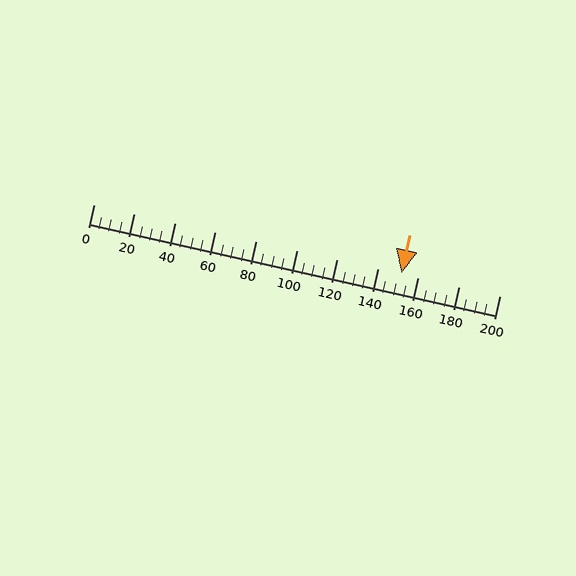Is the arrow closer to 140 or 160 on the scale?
The arrow is closer to 160.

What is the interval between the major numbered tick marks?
The major tick marks are spaced 20 units apart.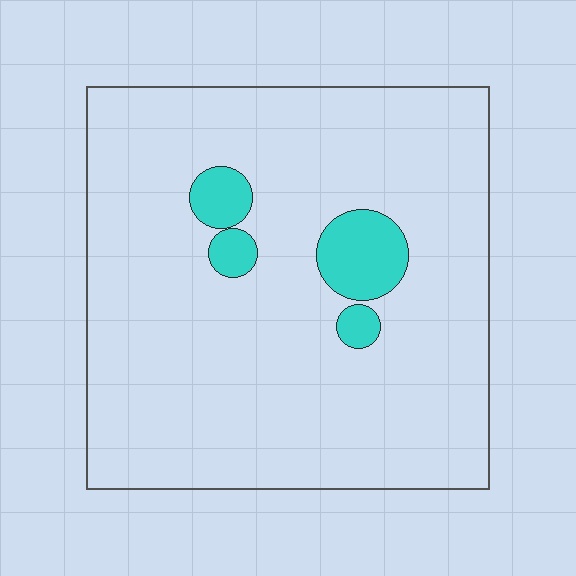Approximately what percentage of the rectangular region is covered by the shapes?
Approximately 10%.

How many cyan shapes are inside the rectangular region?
4.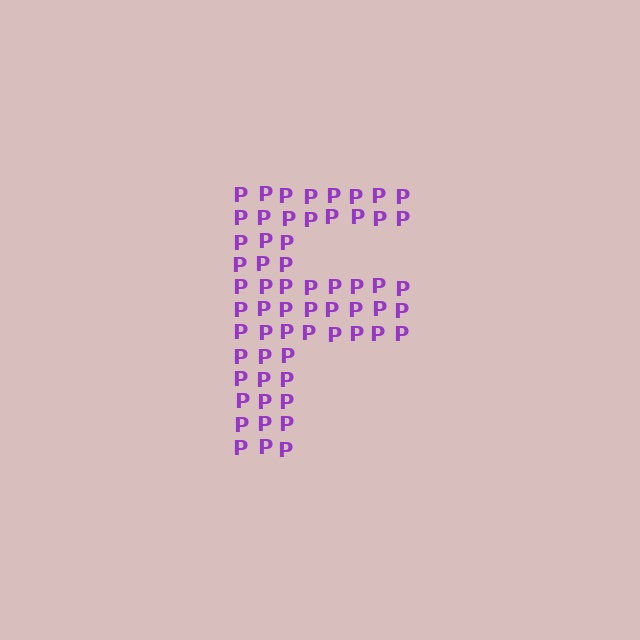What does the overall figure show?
The overall figure shows the letter F.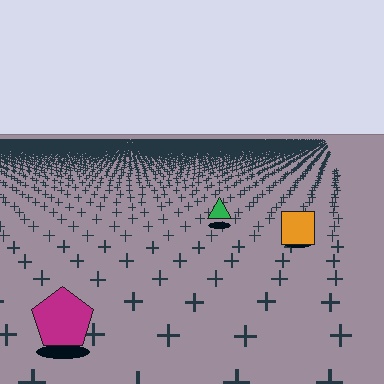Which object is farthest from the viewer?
The green triangle is farthest from the viewer. It appears smaller and the ground texture around it is denser.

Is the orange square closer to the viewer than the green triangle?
Yes. The orange square is closer — you can tell from the texture gradient: the ground texture is coarser near it.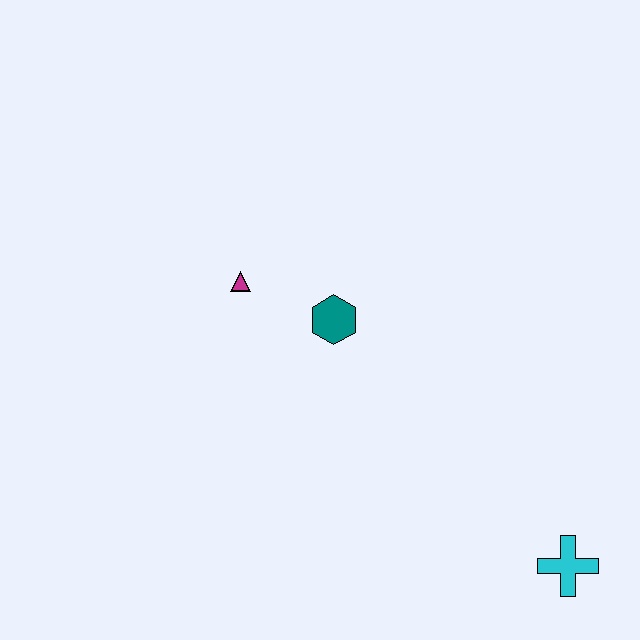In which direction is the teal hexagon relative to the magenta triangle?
The teal hexagon is to the right of the magenta triangle.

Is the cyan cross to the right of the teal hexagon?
Yes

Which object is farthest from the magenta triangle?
The cyan cross is farthest from the magenta triangle.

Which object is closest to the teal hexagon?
The magenta triangle is closest to the teal hexagon.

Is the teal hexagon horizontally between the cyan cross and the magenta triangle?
Yes